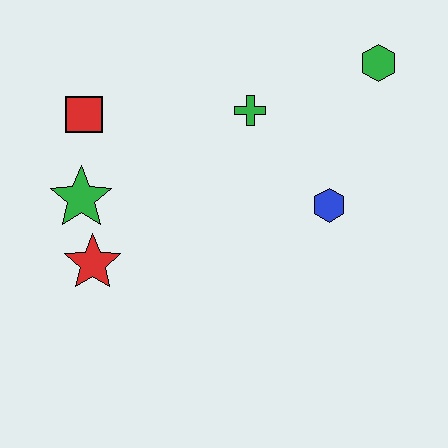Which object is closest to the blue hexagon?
The green cross is closest to the blue hexagon.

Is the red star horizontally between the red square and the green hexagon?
Yes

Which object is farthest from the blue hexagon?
The red square is farthest from the blue hexagon.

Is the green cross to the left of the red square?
No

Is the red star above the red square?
No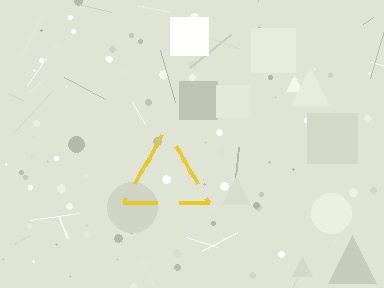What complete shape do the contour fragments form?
The contour fragments form a triangle.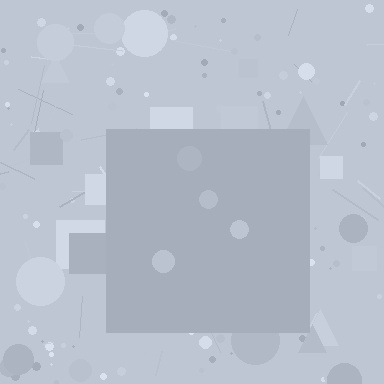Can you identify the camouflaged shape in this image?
The camouflaged shape is a square.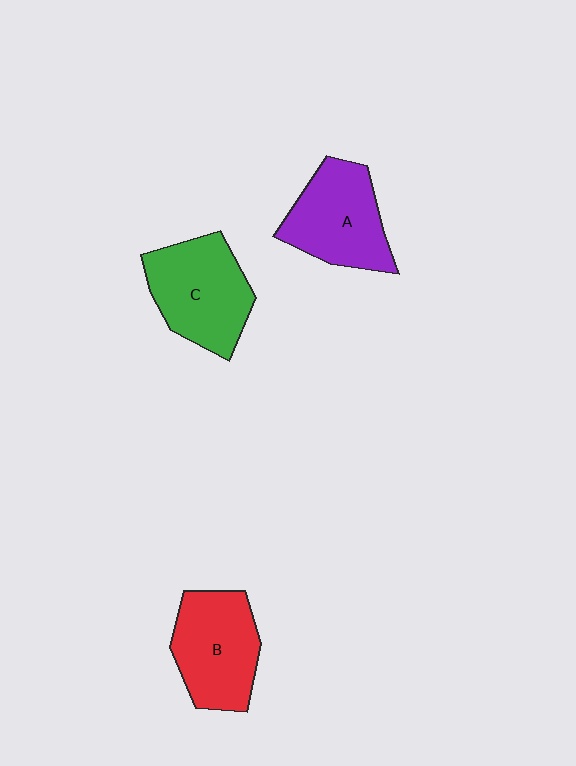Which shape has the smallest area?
Shape A (purple).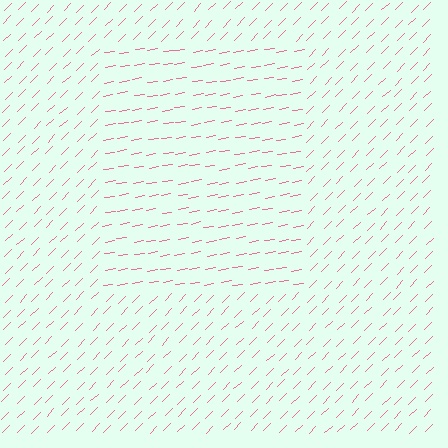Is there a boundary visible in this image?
Yes, there is a texture boundary formed by a change in line orientation.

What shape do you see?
I see a rectangle.